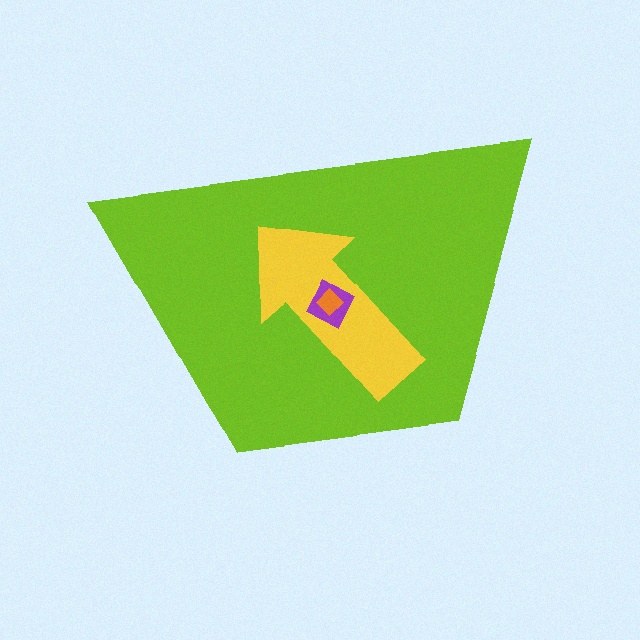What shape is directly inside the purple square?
The orange diamond.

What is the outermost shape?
The lime trapezoid.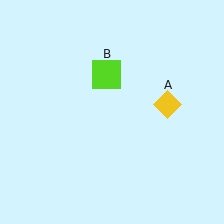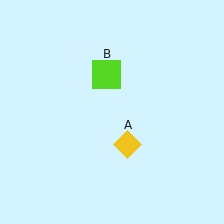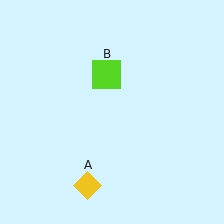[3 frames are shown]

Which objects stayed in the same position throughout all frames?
Lime square (object B) remained stationary.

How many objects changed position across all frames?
1 object changed position: yellow diamond (object A).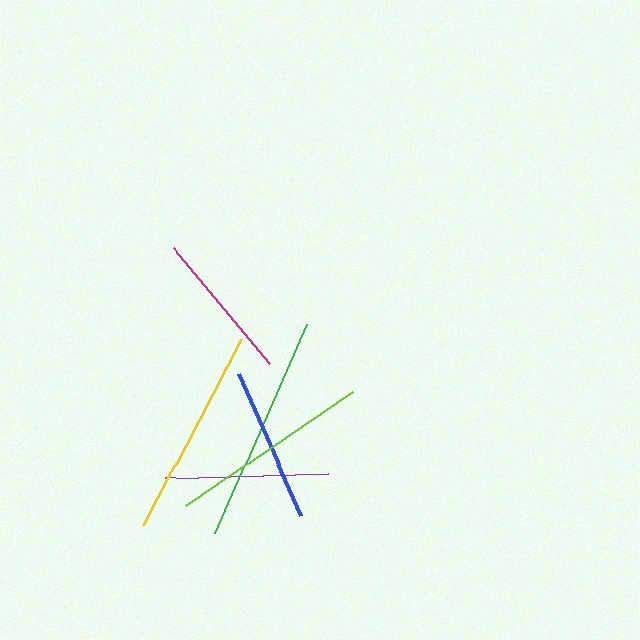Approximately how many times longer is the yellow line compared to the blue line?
The yellow line is approximately 1.4 times the length of the blue line.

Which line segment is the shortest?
The magenta line is the shortest at approximately 149 pixels.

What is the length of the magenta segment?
The magenta segment is approximately 149 pixels long.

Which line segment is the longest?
The green line is the longest at approximately 228 pixels.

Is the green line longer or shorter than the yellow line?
The green line is longer than the yellow line.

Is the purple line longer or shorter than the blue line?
The purple line is longer than the blue line.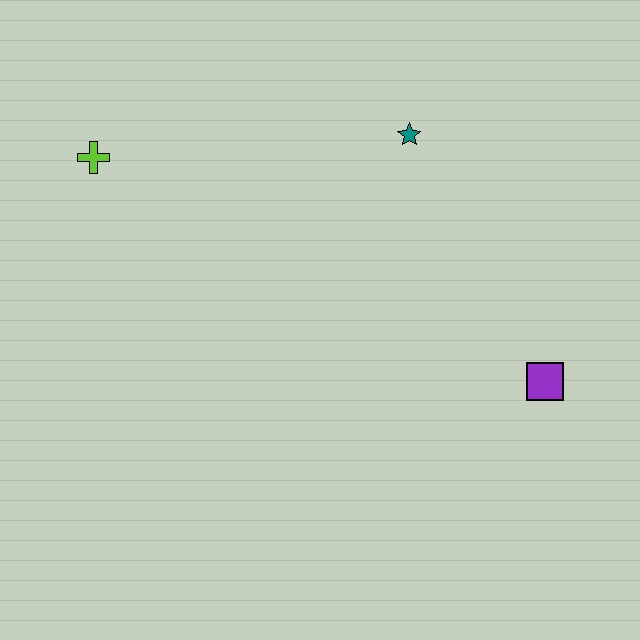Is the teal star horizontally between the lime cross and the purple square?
Yes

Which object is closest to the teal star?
The purple square is closest to the teal star.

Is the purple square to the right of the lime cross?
Yes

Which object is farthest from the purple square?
The lime cross is farthest from the purple square.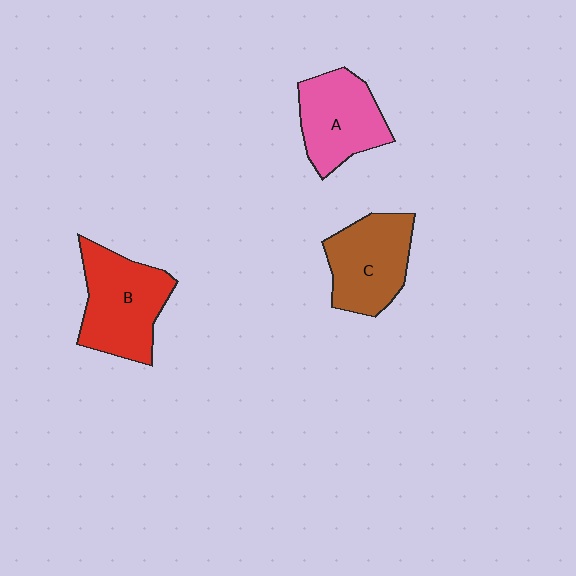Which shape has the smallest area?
Shape A (pink).